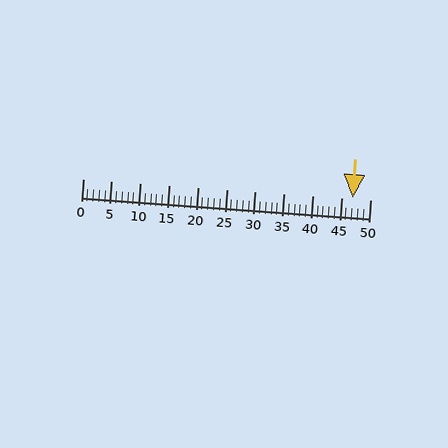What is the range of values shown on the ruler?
The ruler shows values from 0 to 50.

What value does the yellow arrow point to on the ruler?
The yellow arrow points to approximately 47.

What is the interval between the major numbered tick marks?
The major tick marks are spaced 5 units apart.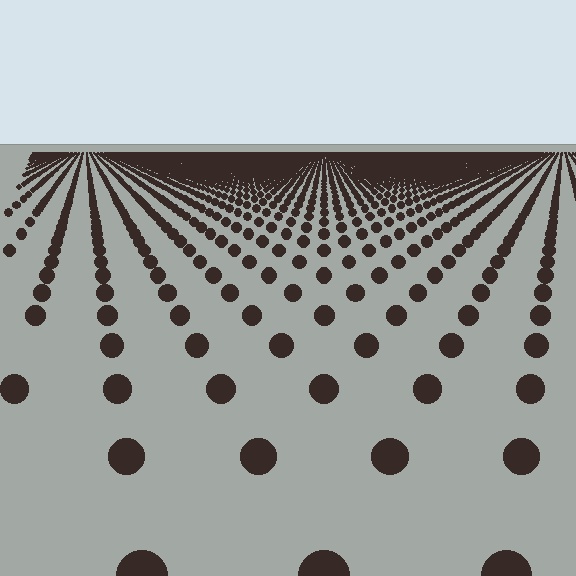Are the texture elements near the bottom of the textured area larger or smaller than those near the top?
Larger. Near the bottom, elements are closer to the viewer and appear at a bigger on-screen size.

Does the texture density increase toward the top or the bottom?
Density increases toward the top.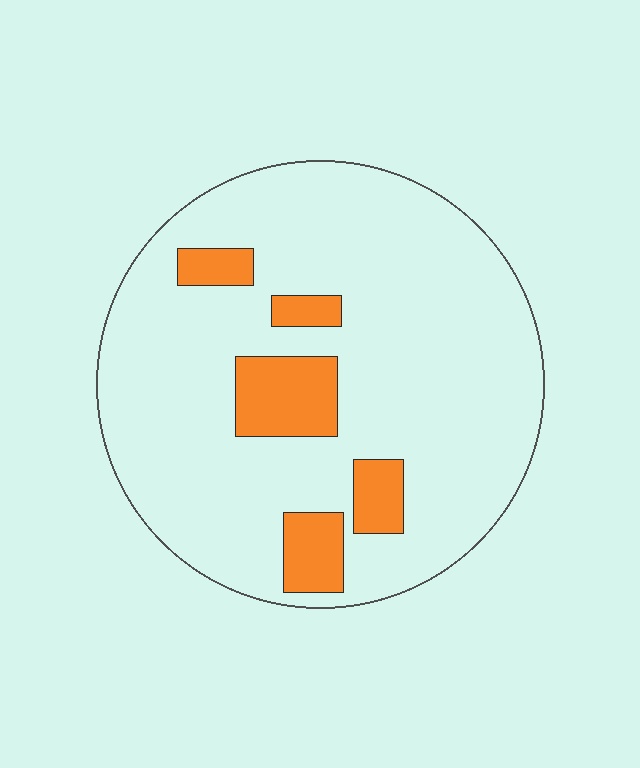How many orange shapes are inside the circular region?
5.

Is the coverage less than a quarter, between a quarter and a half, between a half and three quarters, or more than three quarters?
Less than a quarter.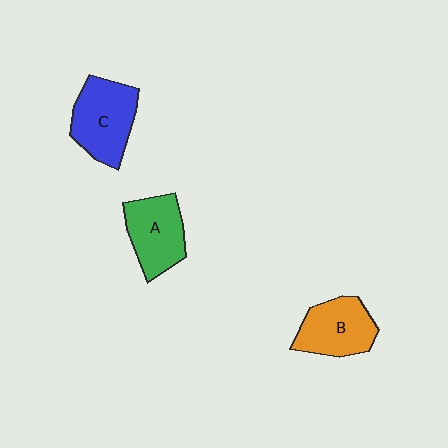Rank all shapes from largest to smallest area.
From largest to smallest: C (blue), A (green), B (orange).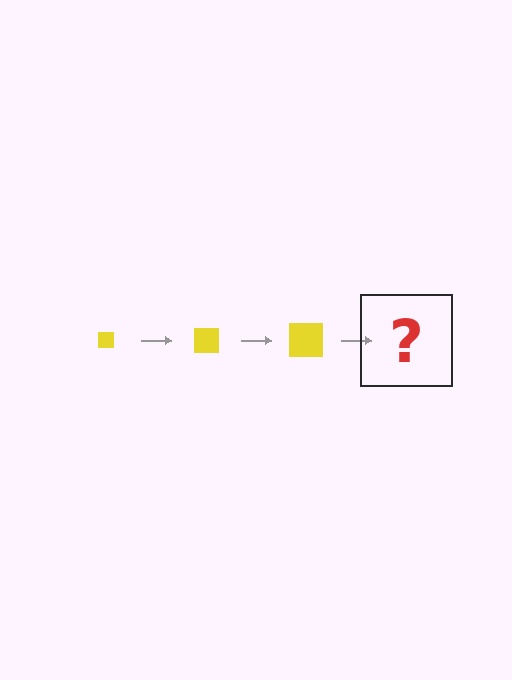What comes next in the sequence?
The next element should be a yellow square, larger than the previous one.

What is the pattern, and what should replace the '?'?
The pattern is that the square gets progressively larger each step. The '?' should be a yellow square, larger than the previous one.